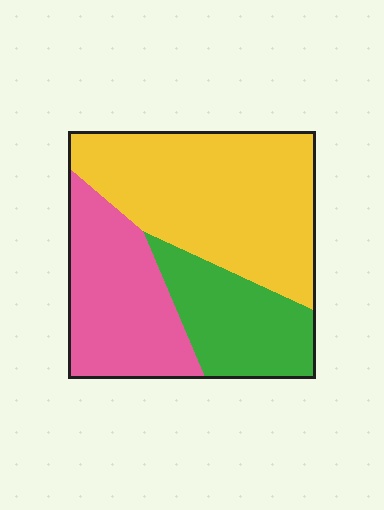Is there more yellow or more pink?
Yellow.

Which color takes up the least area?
Green, at roughly 25%.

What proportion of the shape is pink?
Pink covers 30% of the shape.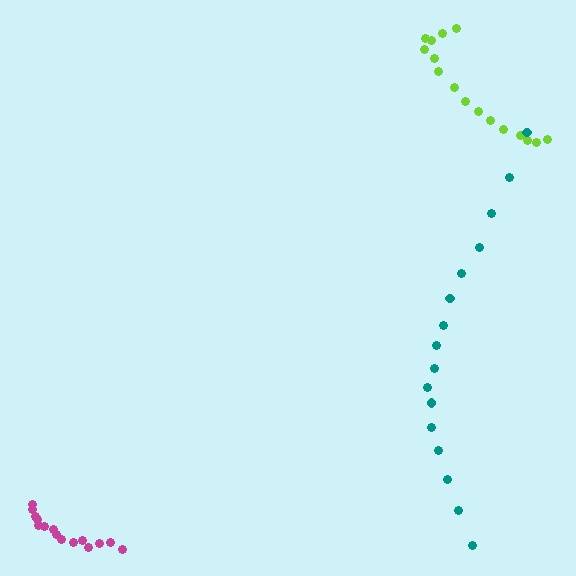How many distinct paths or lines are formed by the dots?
There are 3 distinct paths.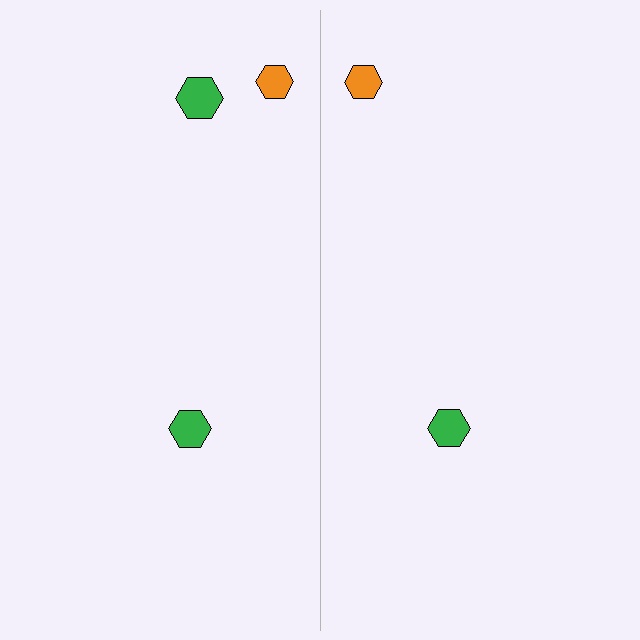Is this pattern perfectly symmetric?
No, the pattern is not perfectly symmetric. A green hexagon is missing from the right side.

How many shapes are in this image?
There are 5 shapes in this image.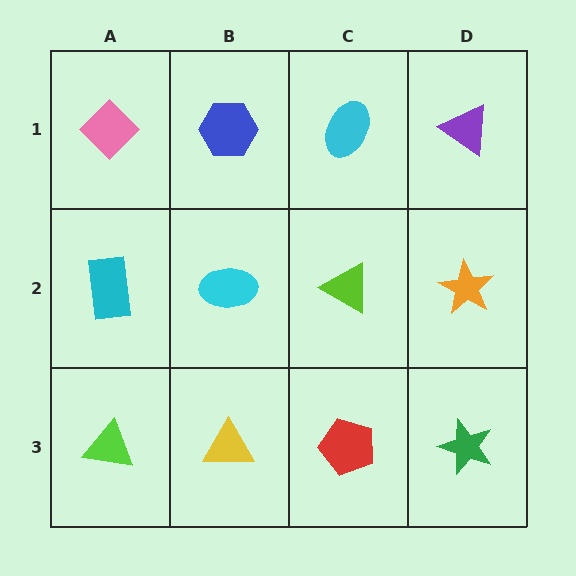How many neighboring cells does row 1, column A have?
2.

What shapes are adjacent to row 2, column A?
A pink diamond (row 1, column A), a lime triangle (row 3, column A), a cyan ellipse (row 2, column B).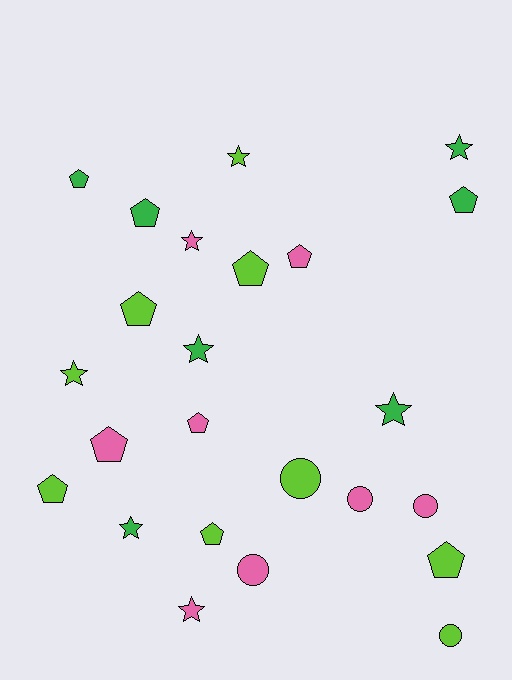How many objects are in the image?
There are 24 objects.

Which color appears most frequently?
Lime, with 9 objects.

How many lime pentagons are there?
There are 5 lime pentagons.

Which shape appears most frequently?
Pentagon, with 11 objects.